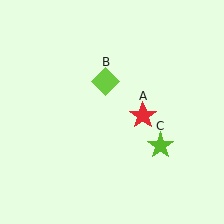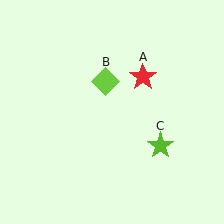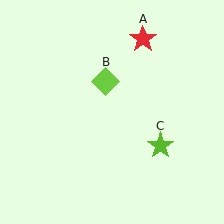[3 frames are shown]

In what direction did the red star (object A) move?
The red star (object A) moved up.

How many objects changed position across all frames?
1 object changed position: red star (object A).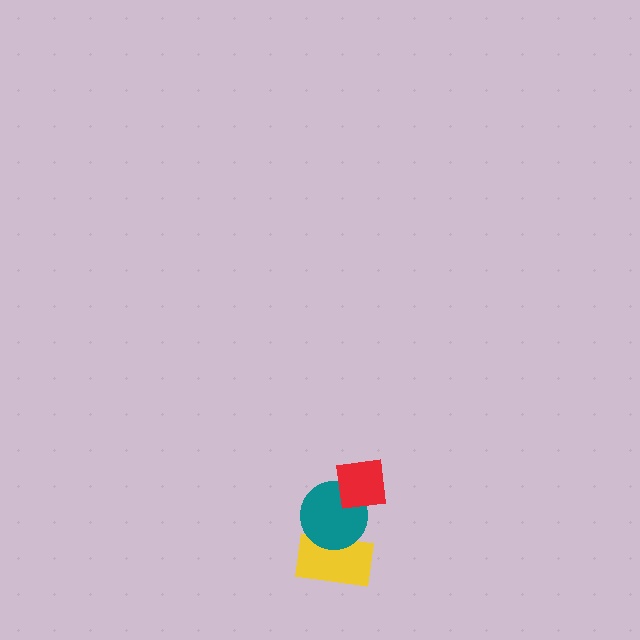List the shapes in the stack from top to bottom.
From top to bottom: the red square, the teal circle, the yellow rectangle.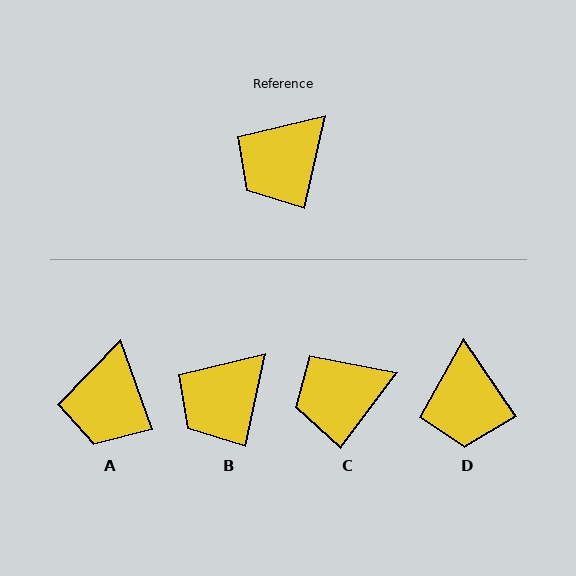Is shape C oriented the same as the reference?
No, it is off by about 25 degrees.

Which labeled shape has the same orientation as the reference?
B.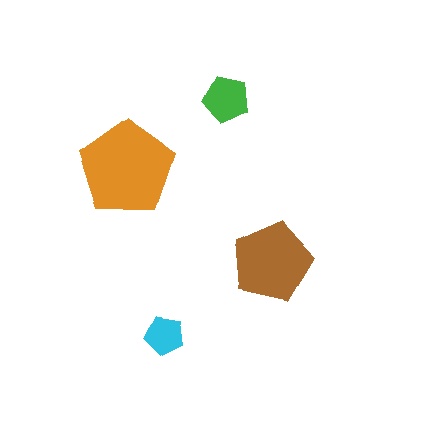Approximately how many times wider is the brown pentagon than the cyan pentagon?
About 2 times wider.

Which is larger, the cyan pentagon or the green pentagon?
The green one.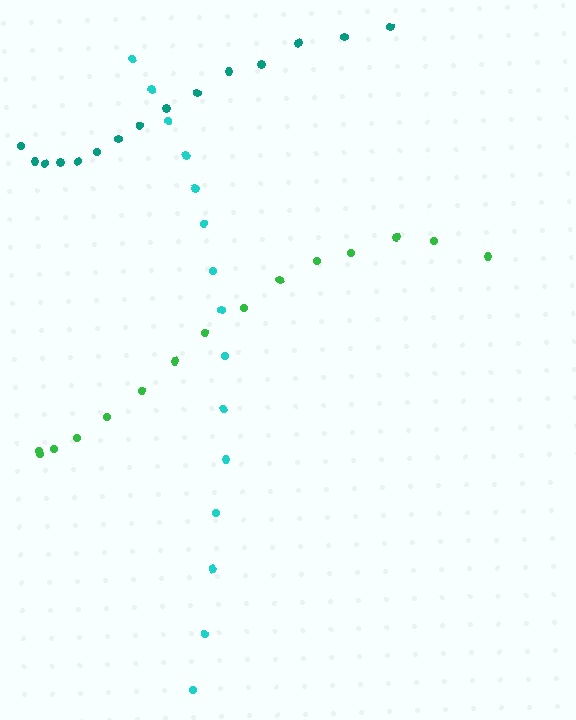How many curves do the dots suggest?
There are 3 distinct paths.